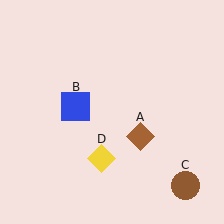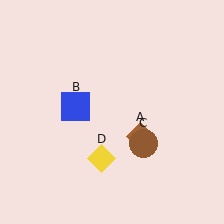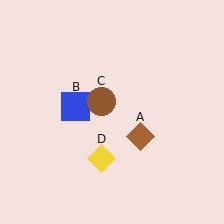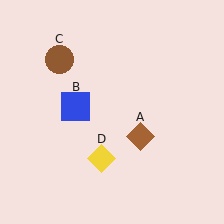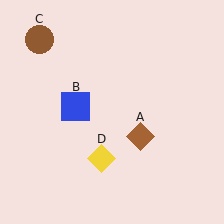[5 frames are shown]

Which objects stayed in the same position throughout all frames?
Brown diamond (object A) and blue square (object B) and yellow diamond (object D) remained stationary.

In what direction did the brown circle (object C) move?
The brown circle (object C) moved up and to the left.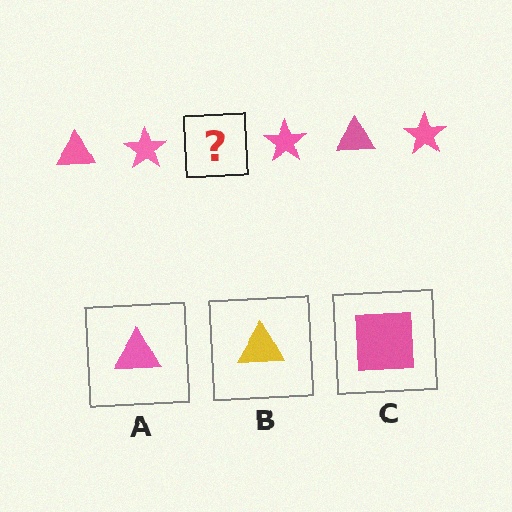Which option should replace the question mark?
Option A.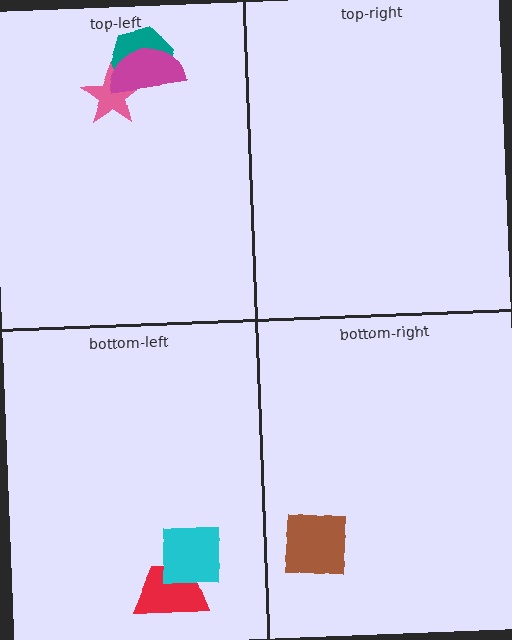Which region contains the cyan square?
The bottom-left region.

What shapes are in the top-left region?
The teal hexagon, the pink star, the magenta semicircle.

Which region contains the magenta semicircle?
The top-left region.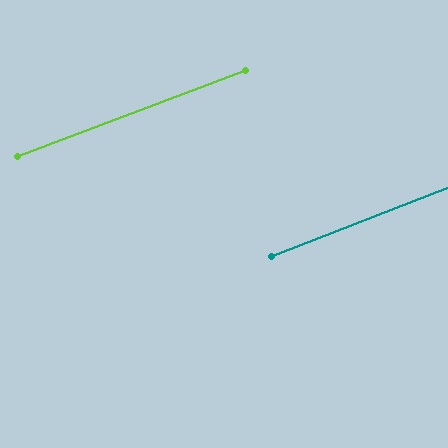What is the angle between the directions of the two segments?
Approximately 1 degree.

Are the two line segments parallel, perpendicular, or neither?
Parallel — their directions differ by only 0.6°.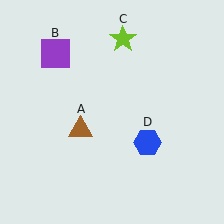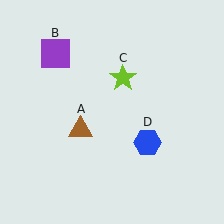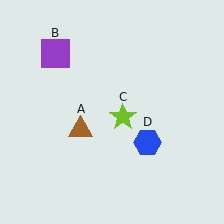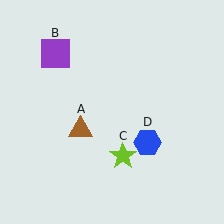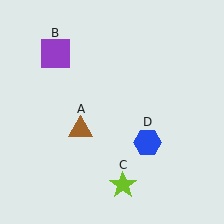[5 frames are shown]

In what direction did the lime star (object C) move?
The lime star (object C) moved down.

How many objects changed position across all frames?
1 object changed position: lime star (object C).